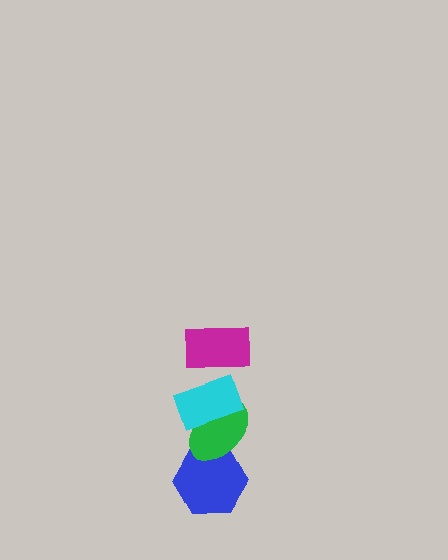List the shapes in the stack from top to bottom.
From top to bottom: the magenta rectangle, the cyan rectangle, the green ellipse, the blue hexagon.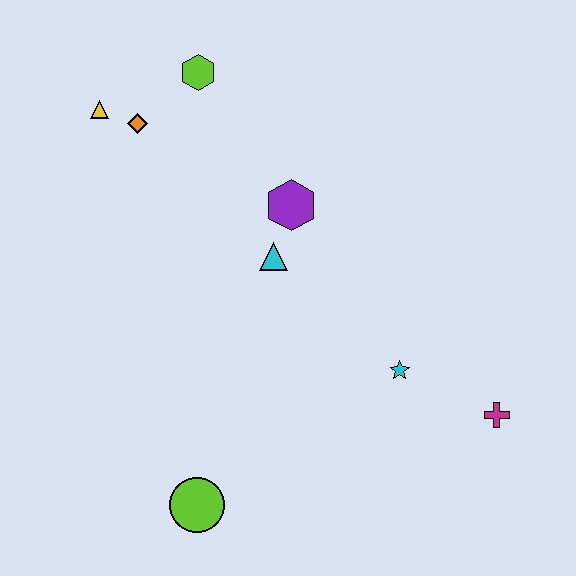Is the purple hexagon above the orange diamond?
No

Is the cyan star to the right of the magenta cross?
No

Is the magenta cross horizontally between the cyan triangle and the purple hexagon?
No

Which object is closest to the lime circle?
The cyan star is closest to the lime circle.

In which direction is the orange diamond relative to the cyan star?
The orange diamond is to the left of the cyan star.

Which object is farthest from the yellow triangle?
The magenta cross is farthest from the yellow triangle.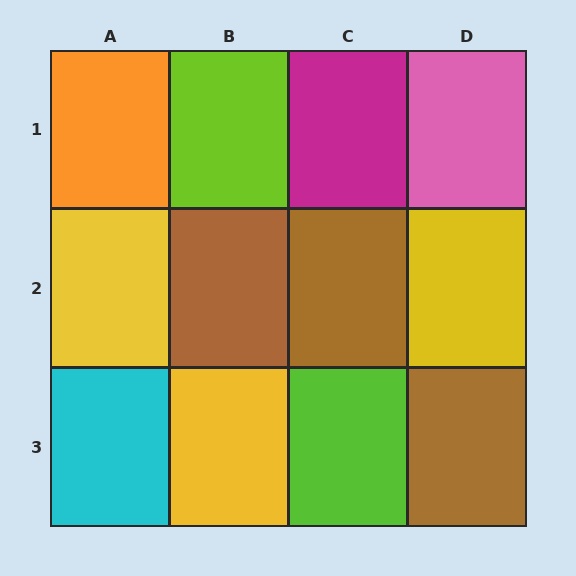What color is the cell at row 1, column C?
Magenta.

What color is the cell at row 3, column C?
Lime.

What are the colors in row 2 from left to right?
Yellow, brown, brown, yellow.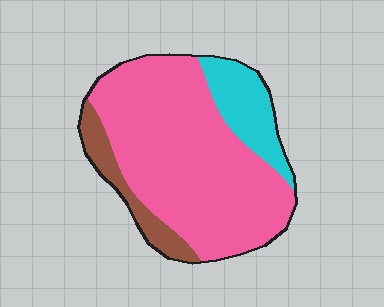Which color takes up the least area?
Brown, at roughly 10%.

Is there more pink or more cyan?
Pink.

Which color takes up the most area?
Pink, at roughly 75%.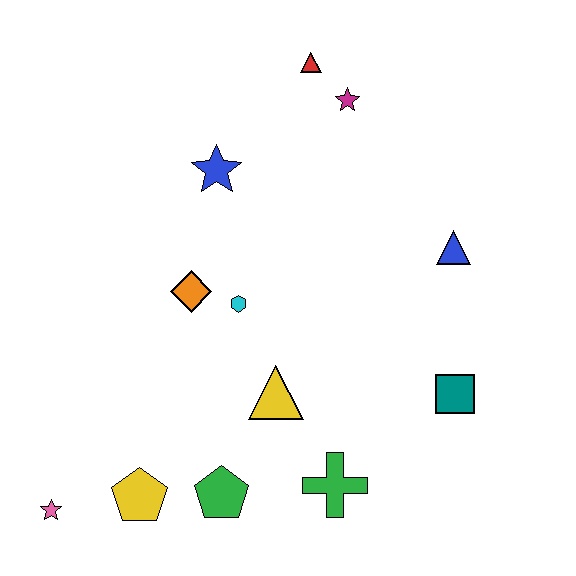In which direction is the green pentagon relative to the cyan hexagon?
The green pentagon is below the cyan hexagon.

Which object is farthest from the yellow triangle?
The red triangle is farthest from the yellow triangle.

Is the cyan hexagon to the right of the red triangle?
No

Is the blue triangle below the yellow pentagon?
No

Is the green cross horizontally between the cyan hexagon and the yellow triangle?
No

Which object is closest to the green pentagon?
The yellow pentagon is closest to the green pentagon.